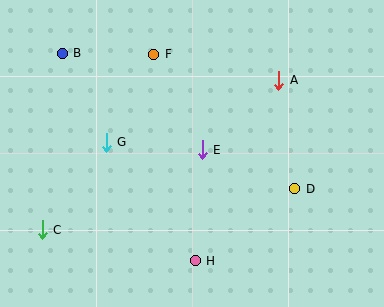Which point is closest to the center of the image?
Point E at (202, 150) is closest to the center.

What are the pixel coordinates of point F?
Point F is at (154, 54).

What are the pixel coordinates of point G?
Point G is at (106, 142).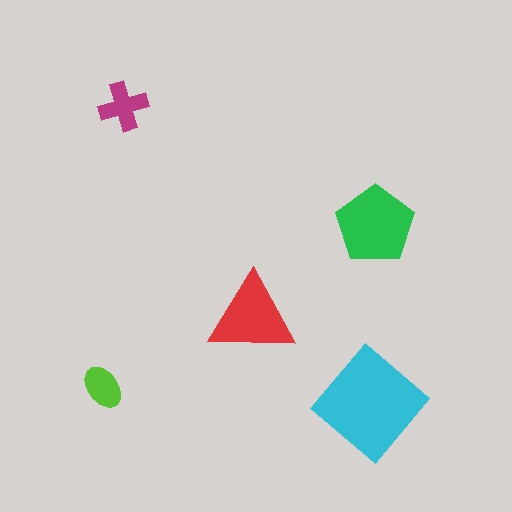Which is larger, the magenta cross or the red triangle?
The red triangle.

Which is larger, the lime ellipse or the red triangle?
The red triangle.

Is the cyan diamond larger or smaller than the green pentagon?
Larger.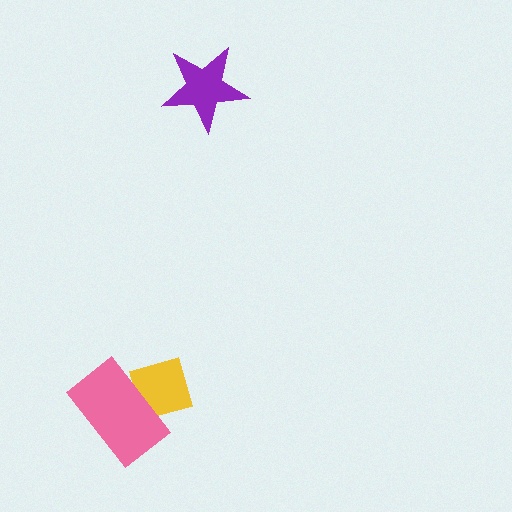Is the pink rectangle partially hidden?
No, no other shape covers it.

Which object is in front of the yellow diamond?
The pink rectangle is in front of the yellow diamond.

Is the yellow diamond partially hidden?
Yes, it is partially covered by another shape.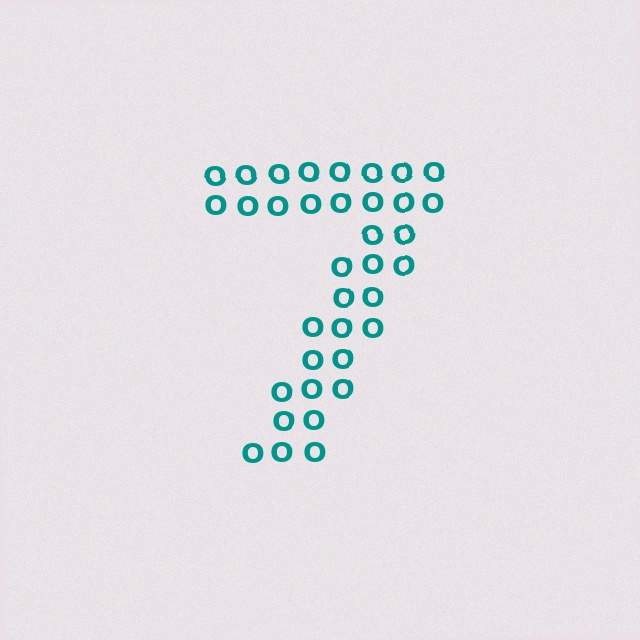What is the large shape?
The large shape is the digit 7.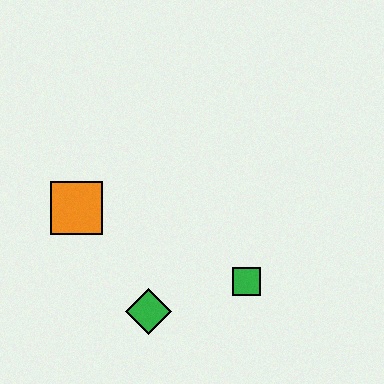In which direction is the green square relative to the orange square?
The green square is to the right of the orange square.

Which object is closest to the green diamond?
The green square is closest to the green diamond.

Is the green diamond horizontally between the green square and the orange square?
Yes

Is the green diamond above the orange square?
No